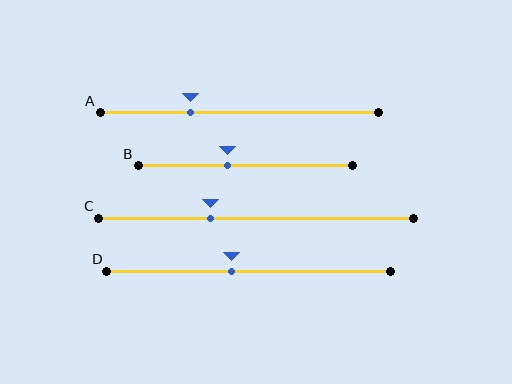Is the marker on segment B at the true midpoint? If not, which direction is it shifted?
No, the marker on segment B is shifted to the left by about 8% of the segment length.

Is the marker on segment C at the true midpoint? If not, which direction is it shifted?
No, the marker on segment C is shifted to the left by about 15% of the segment length.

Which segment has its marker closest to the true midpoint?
Segment D has its marker closest to the true midpoint.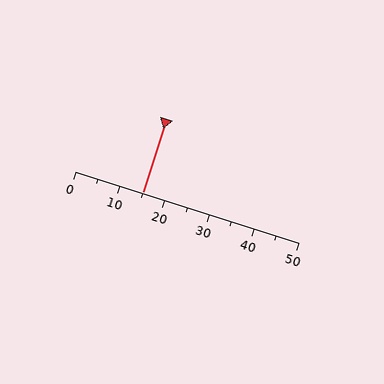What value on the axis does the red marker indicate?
The marker indicates approximately 15.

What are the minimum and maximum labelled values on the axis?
The axis runs from 0 to 50.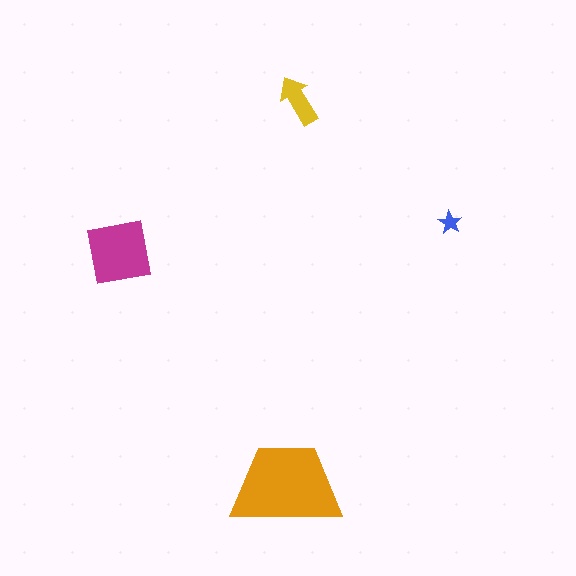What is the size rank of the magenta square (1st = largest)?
2nd.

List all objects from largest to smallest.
The orange trapezoid, the magenta square, the yellow arrow, the blue star.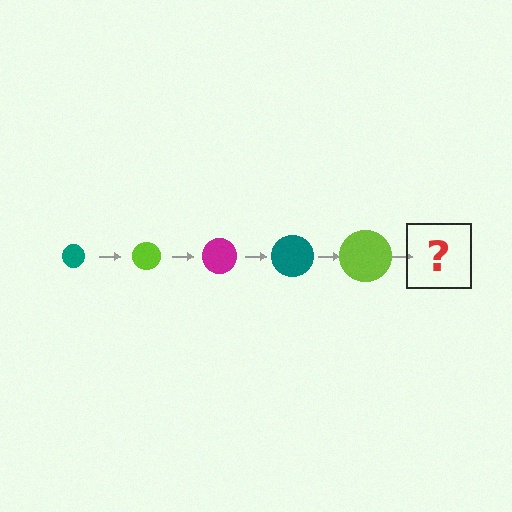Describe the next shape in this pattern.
It should be a magenta circle, larger than the previous one.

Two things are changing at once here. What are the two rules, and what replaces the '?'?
The two rules are that the circle grows larger each step and the color cycles through teal, lime, and magenta. The '?' should be a magenta circle, larger than the previous one.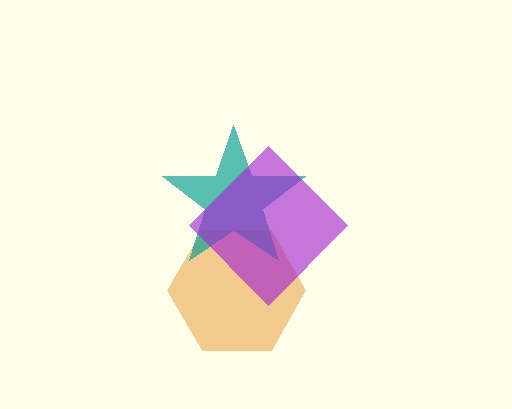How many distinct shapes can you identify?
There are 3 distinct shapes: an orange hexagon, a teal star, a purple diamond.